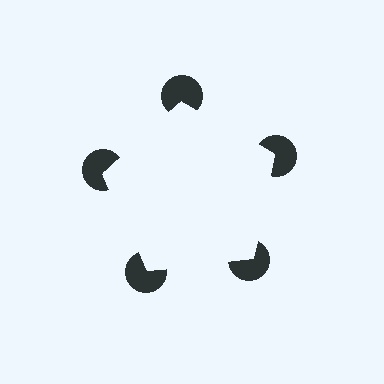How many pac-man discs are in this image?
There are 5 — one at each vertex of the illusory pentagon.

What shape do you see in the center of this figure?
An illusory pentagon — its edges are inferred from the aligned wedge cuts in the pac-man discs, not physically drawn.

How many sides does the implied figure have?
5 sides.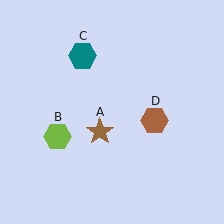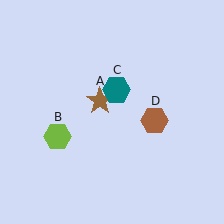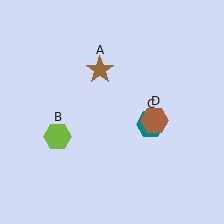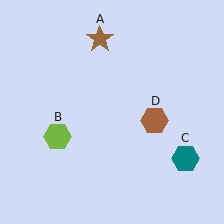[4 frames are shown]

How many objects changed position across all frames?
2 objects changed position: brown star (object A), teal hexagon (object C).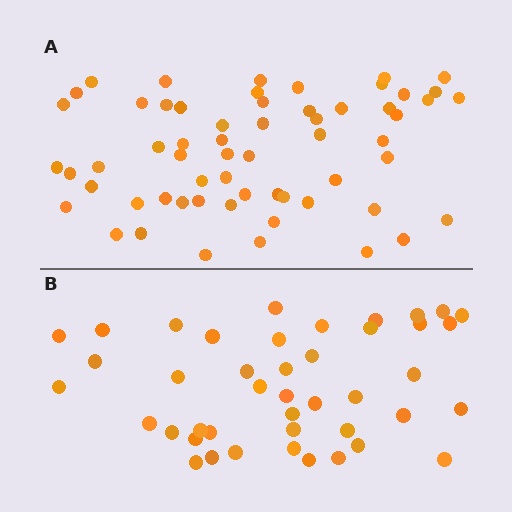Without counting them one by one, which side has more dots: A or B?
Region A (the top region) has more dots.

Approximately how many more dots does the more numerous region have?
Region A has approximately 15 more dots than region B.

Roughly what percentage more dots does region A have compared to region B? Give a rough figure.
About 40% more.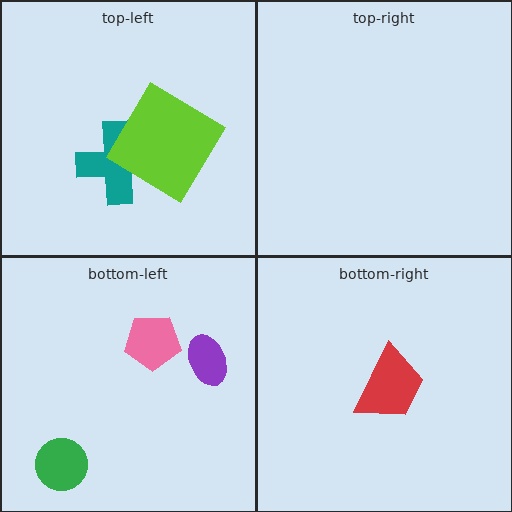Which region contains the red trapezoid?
The bottom-right region.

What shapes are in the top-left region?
The teal cross, the lime diamond.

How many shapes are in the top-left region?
2.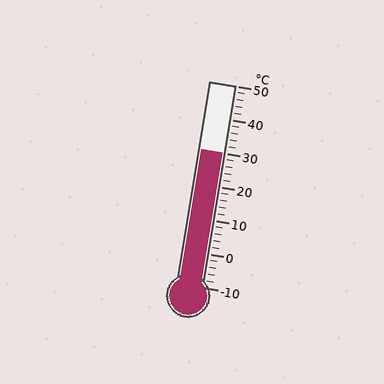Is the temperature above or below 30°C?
The temperature is at 30°C.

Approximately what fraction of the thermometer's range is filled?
The thermometer is filled to approximately 65% of its range.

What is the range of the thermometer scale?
The thermometer scale ranges from -10°C to 50°C.